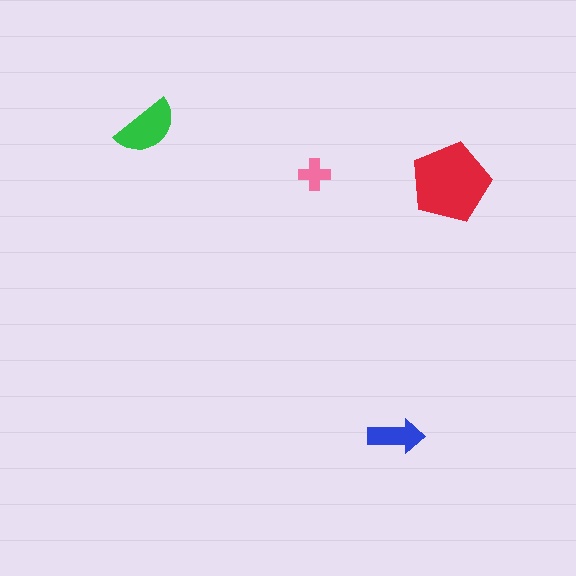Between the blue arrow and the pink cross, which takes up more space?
The blue arrow.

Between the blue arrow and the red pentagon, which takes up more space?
The red pentagon.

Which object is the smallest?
The pink cross.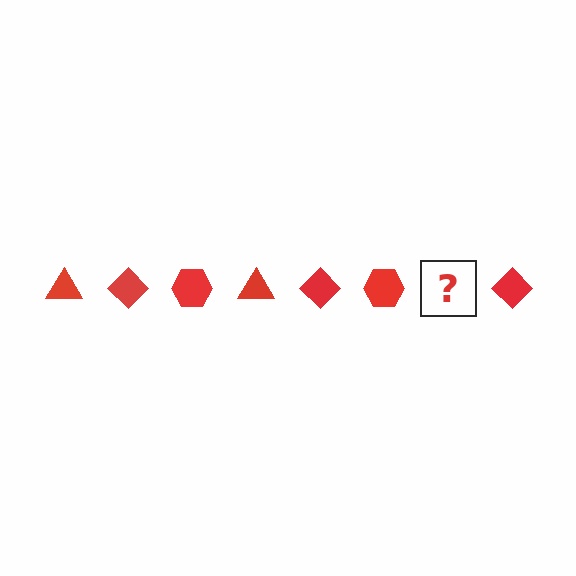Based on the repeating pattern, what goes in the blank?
The blank should be a red triangle.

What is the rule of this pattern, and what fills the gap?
The rule is that the pattern cycles through triangle, diamond, hexagon shapes in red. The gap should be filled with a red triangle.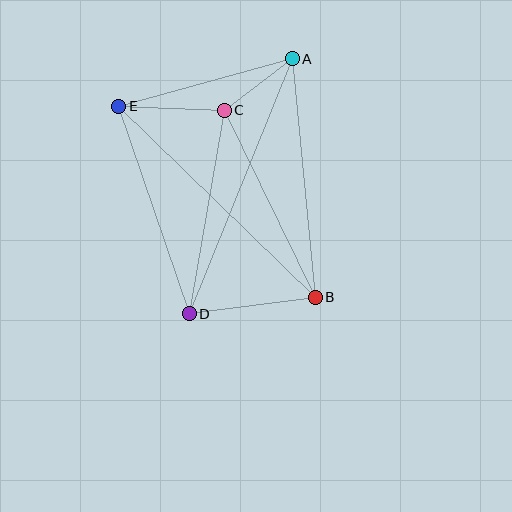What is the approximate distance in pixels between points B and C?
The distance between B and C is approximately 208 pixels.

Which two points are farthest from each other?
Points A and D are farthest from each other.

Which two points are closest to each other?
Points A and C are closest to each other.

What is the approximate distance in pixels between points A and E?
The distance between A and E is approximately 179 pixels.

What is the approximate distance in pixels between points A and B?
The distance between A and B is approximately 240 pixels.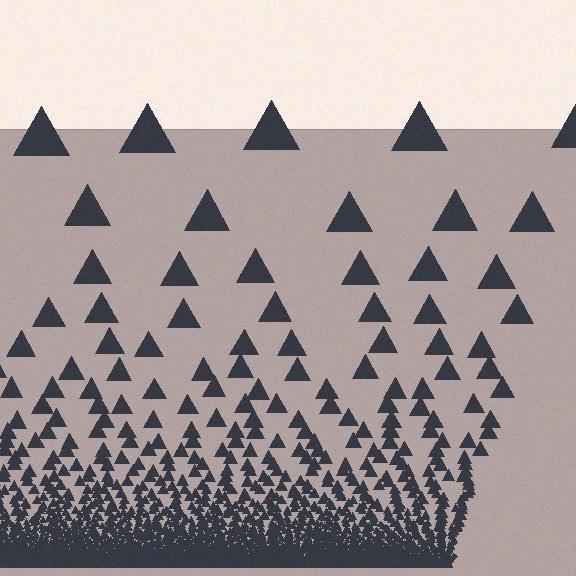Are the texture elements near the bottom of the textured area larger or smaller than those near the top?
Smaller. The gradient is inverted — elements near the bottom are smaller and denser.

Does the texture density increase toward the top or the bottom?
Density increases toward the bottom.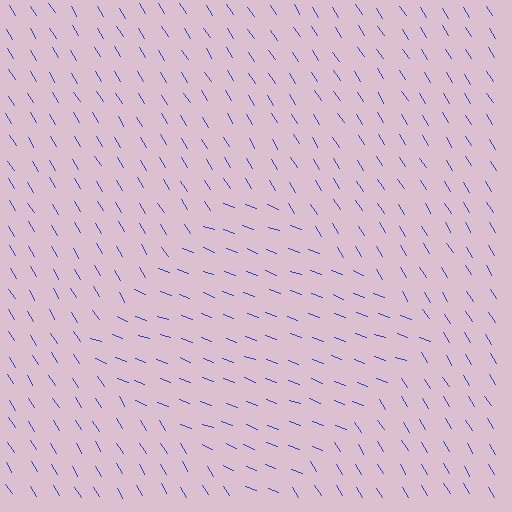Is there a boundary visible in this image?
Yes, there is a texture boundary formed by a change in line orientation.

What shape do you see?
I see a diamond.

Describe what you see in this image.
The image is filled with small blue line segments. A diamond region in the image has lines oriented differently from the surrounding lines, creating a visible texture boundary.